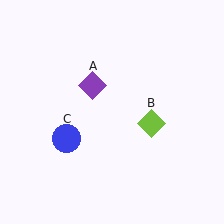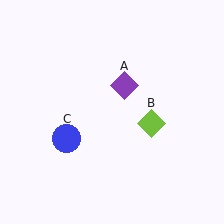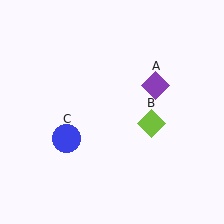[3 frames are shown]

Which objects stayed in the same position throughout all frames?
Lime diamond (object B) and blue circle (object C) remained stationary.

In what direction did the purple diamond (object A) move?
The purple diamond (object A) moved right.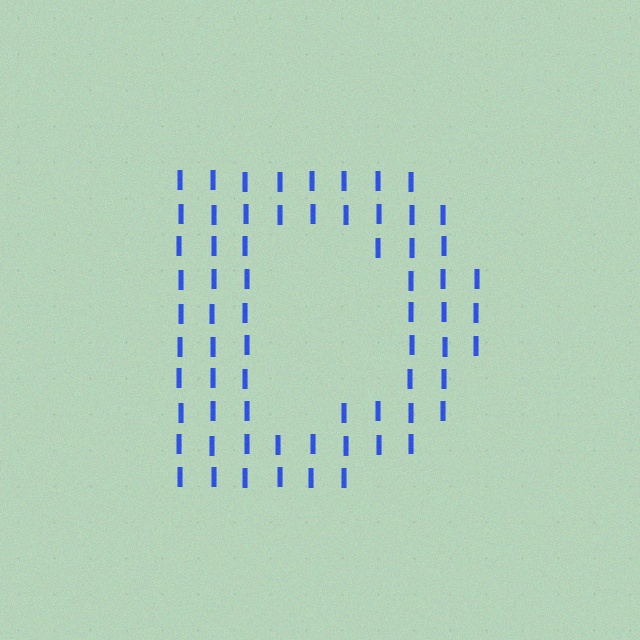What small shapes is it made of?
It is made of small letter I's.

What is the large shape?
The large shape is the letter D.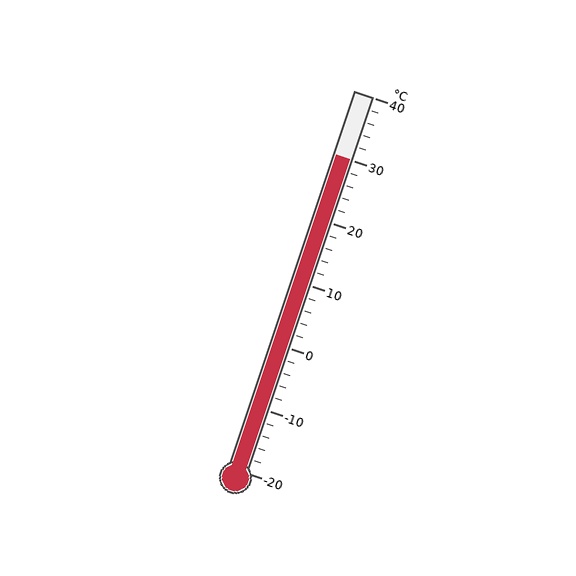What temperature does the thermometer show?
The thermometer shows approximately 30°C.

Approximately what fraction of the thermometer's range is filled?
The thermometer is filled to approximately 85% of its range.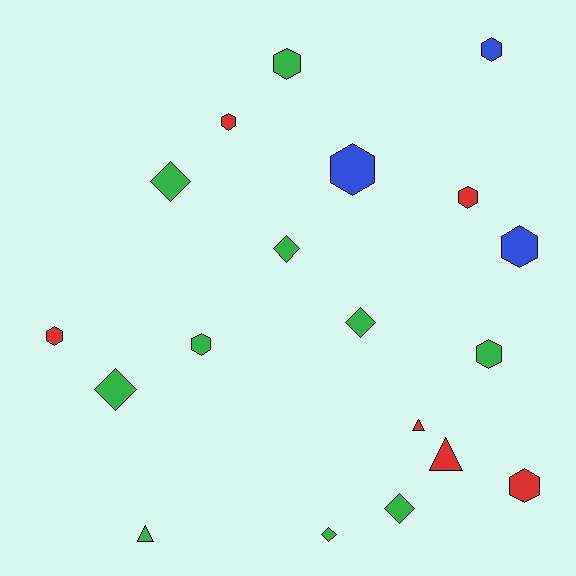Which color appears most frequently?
Green, with 10 objects.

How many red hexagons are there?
There are 4 red hexagons.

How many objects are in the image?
There are 19 objects.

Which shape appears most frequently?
Hexagon, with 10 objects.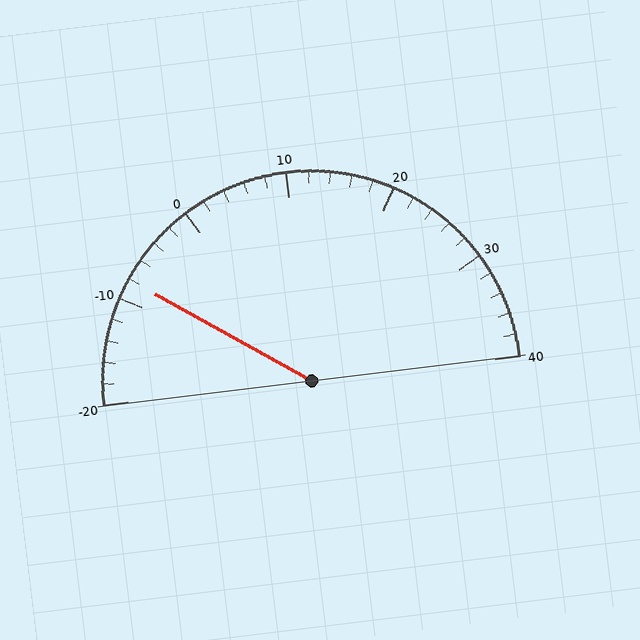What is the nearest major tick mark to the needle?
The nearest major tick mark is -10.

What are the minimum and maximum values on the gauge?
The gauge ranges from -20 to 40.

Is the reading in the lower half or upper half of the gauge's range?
The reading is in the lower half of the range (-20 to 40).